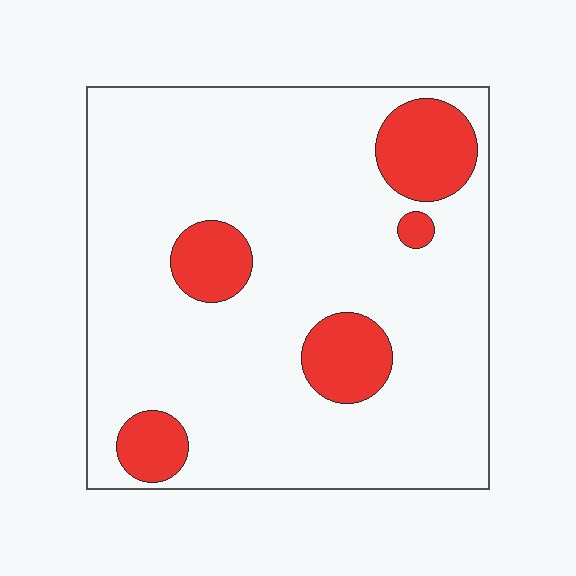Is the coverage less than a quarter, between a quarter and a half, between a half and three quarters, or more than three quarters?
Less than a quarter.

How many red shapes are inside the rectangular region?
5.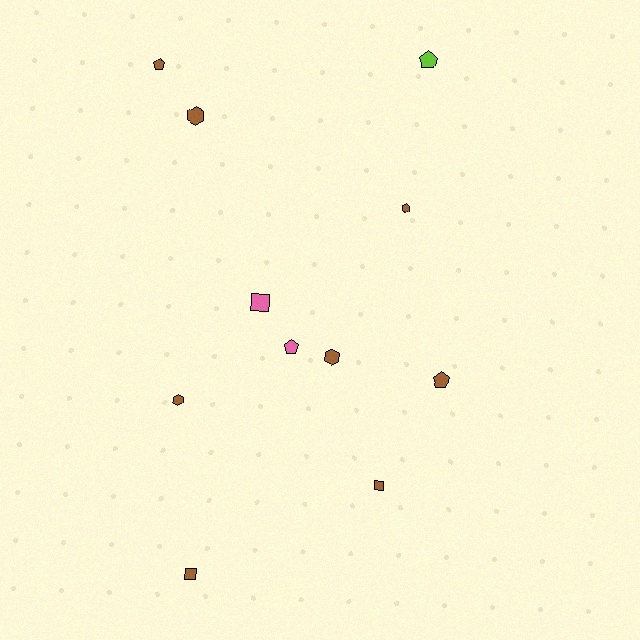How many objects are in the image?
There are 11 objects.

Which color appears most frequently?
Brown, with 8 objects.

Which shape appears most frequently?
Hexagon, with 4 objects.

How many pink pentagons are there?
There is 1 pink pentagon.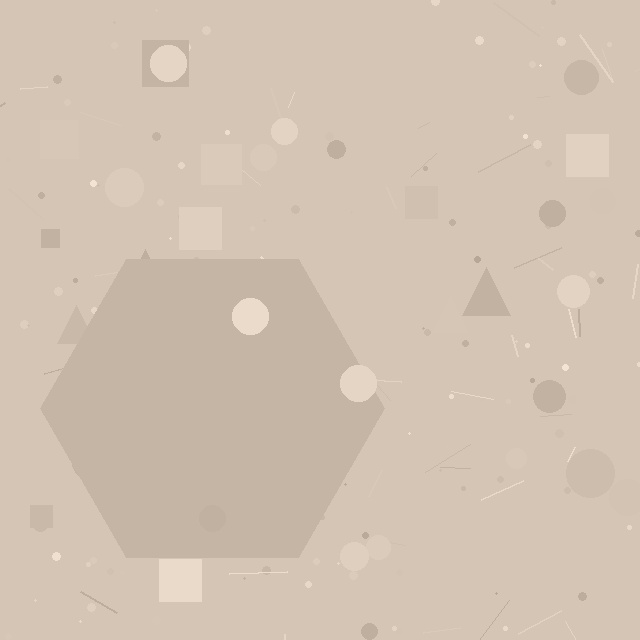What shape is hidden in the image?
A hexagon is hidden in the image.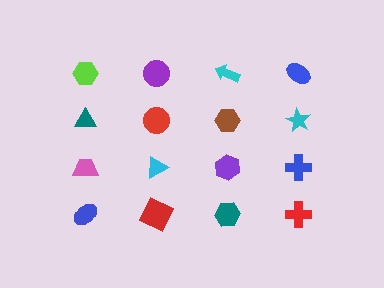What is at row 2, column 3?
A brown hexagon.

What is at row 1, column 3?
A cyan arrow.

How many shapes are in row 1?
4 shapes.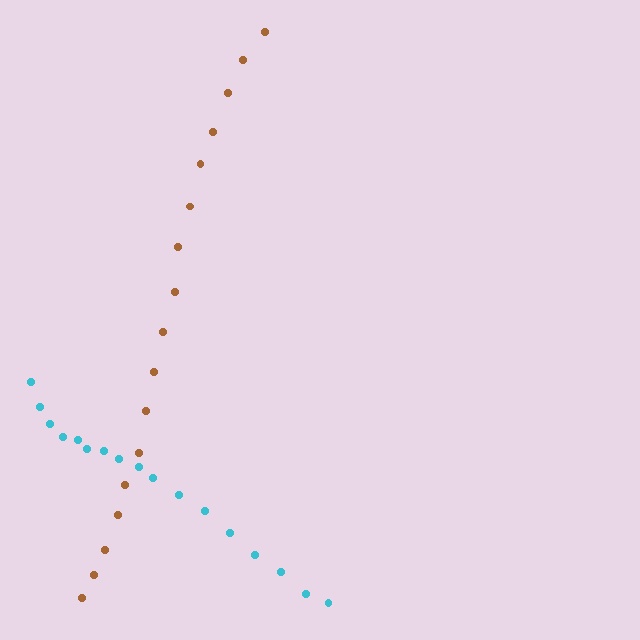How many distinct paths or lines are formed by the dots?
There are 2 distinct paths.